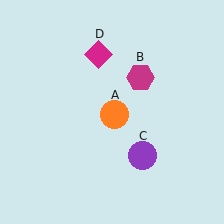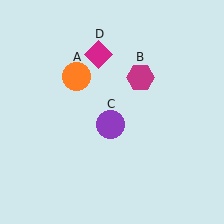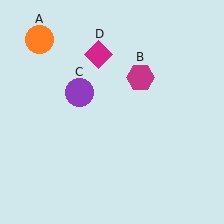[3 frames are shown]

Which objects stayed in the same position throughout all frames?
Magenta hexagon (object B) and magenta diamond (object D) remained stationary.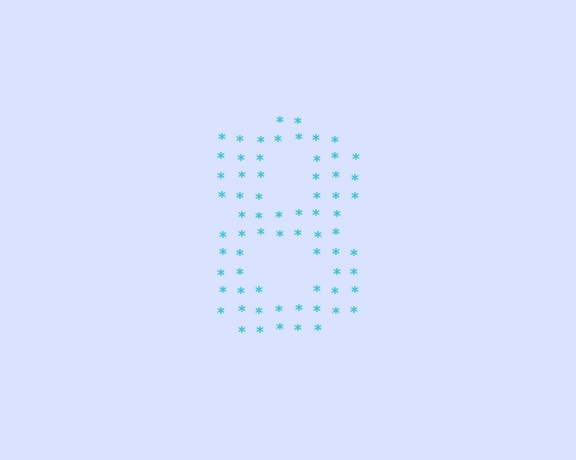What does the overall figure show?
The overall figure shows the digit 8.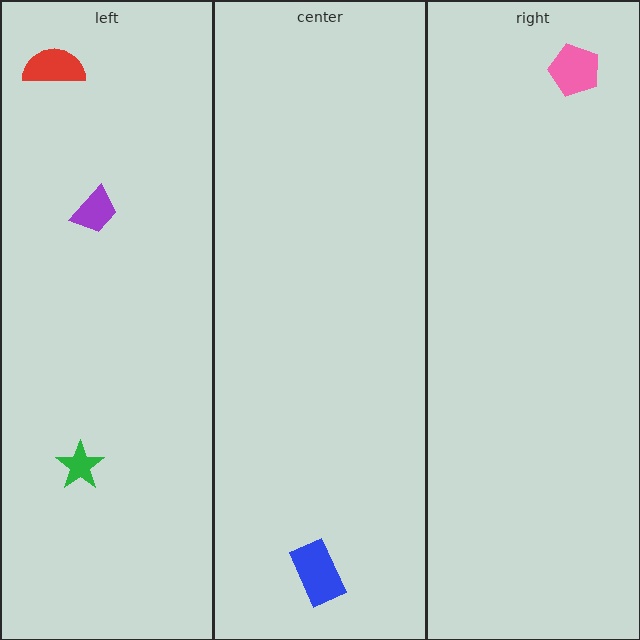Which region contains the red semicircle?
The left region.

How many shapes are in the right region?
1.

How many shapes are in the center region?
1.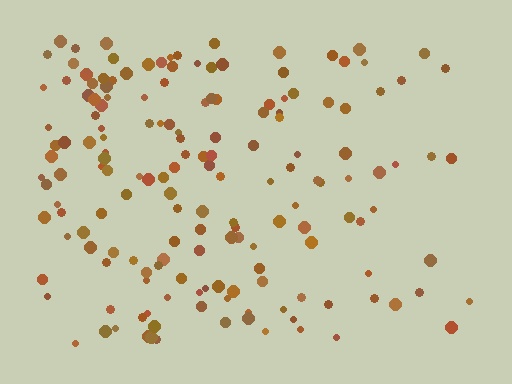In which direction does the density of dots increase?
From right to left, with the left side densest.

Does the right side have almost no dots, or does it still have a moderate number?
Still a moderate number, just noticeably fewer than the left.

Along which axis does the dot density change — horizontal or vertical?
Horizontal.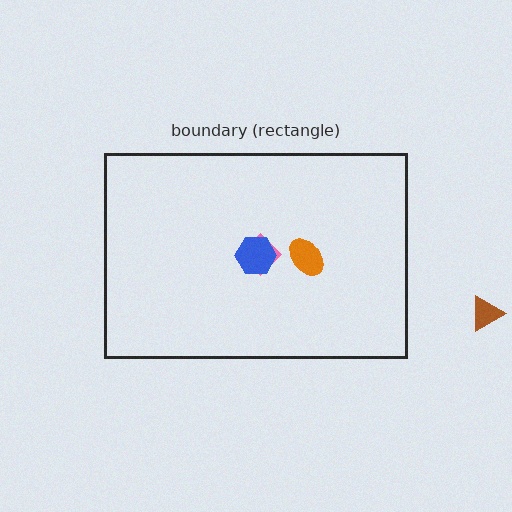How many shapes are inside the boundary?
3 inside, 1 outside.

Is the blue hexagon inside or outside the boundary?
Inside.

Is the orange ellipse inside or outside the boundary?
Inside.